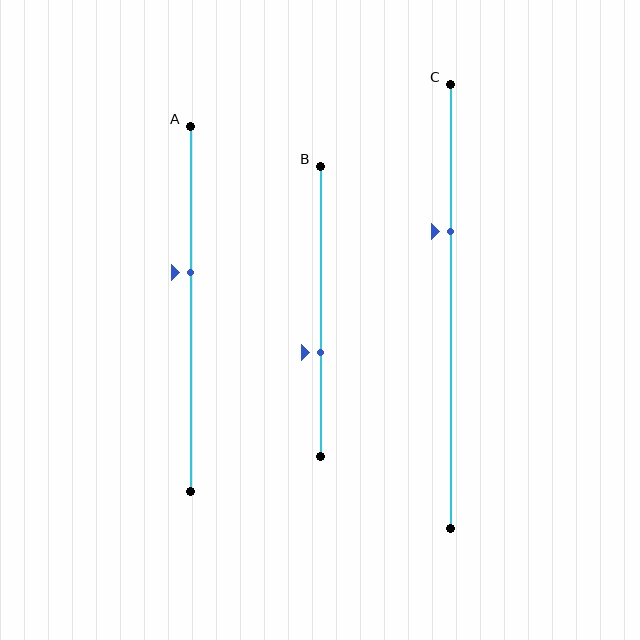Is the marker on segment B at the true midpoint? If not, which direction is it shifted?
No, the marker on segment B is shifted downward by about 14% of the segment length.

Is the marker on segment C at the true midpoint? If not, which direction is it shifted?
No, the marker on segment C is shifted upward by about 17% of the segment length.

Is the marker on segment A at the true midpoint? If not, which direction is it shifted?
No, the marker on segment A is shifted upward by about 10% of the segment length.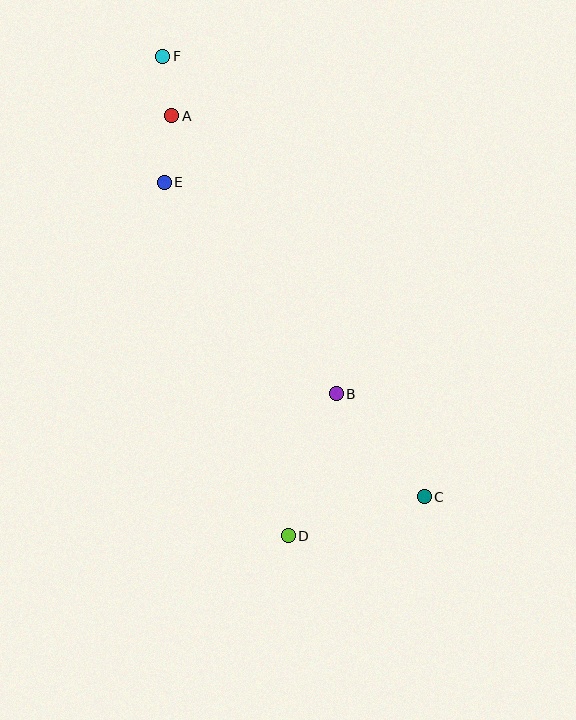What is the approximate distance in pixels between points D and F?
The distance between D and F is approximately 496 pixels.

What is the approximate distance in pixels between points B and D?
The distance between B and D is approximately 150 pixels.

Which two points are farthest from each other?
Points C and F are farthest from each other.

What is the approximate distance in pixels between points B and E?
The distance between B and E is approximately 273 pixels.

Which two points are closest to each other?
Points A and F are closest to each other.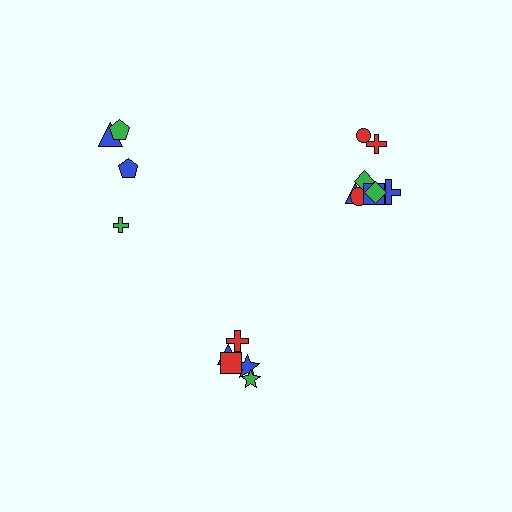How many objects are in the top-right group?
There are 8 objects.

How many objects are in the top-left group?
There are 4 objects.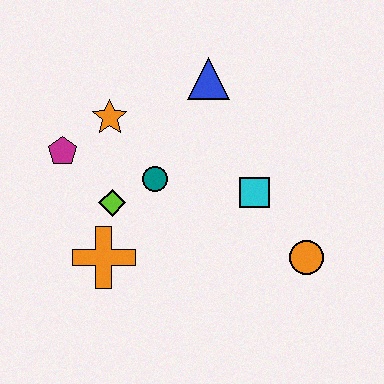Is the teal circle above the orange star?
No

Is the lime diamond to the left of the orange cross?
No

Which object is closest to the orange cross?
The lime diamond is closest to the orange cross.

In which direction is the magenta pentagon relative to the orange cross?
The magenta pentagon is above the orange cross.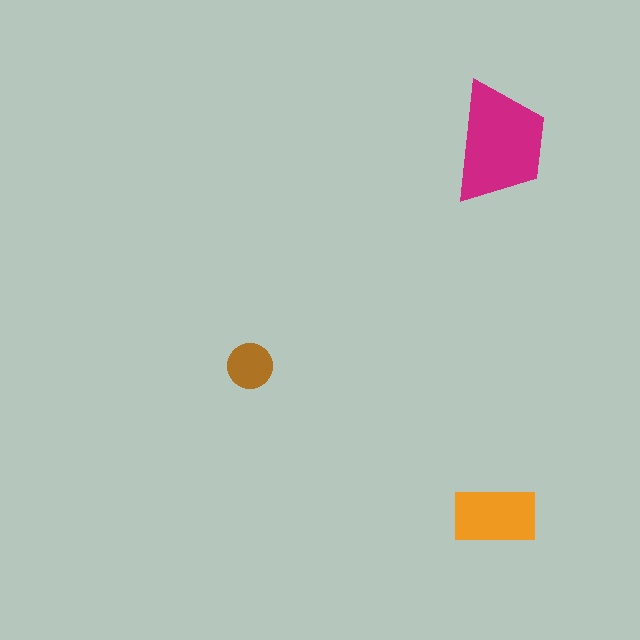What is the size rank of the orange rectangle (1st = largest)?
2nd.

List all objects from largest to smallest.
The magenta trapezoid, the orange rectangle, the brown circle.